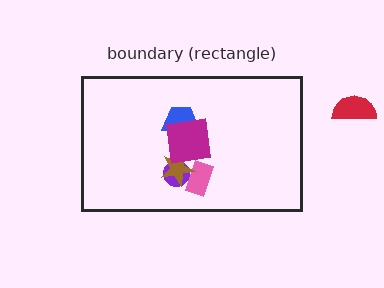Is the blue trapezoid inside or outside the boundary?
Inside.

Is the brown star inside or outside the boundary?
Inside.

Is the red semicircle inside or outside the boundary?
Outside.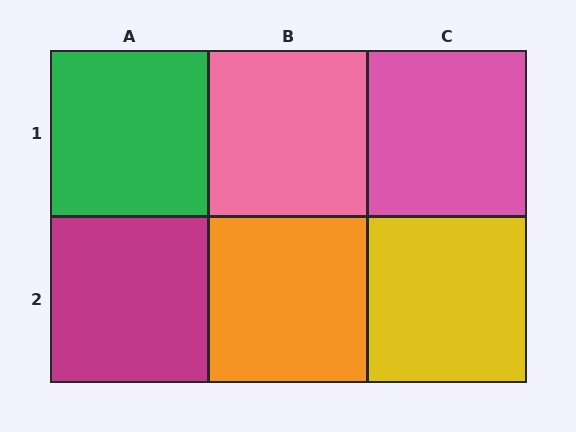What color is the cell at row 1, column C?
Pink.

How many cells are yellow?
1 cell is yellow.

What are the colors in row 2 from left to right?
Magenta, orange, yellow.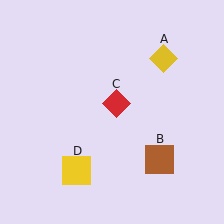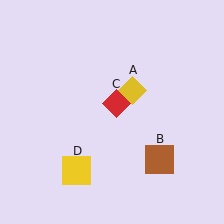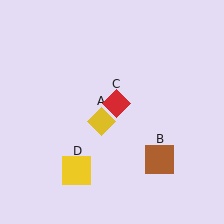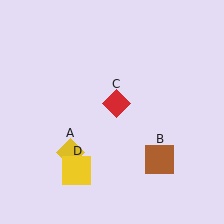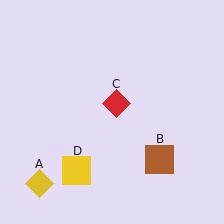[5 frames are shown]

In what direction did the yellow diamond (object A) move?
The yellow diamond (object A) moved down and to the left.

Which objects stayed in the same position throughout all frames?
Brown square (object B) and red diamond (object C) and yellow square (object D) remained stationary.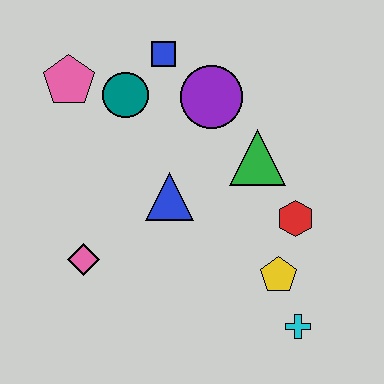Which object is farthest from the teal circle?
The cyan cross is farthest from the teal circle.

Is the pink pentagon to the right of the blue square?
No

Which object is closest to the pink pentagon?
The teal circle is closest to the pink pentagon.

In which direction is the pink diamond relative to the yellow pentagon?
The pink diamond is to the left of the yellow pentagon.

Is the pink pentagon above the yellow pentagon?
Yes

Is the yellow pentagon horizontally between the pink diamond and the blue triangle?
No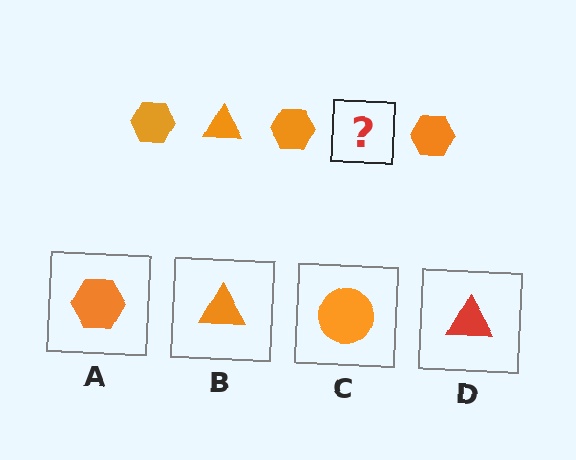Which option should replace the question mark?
Option B.